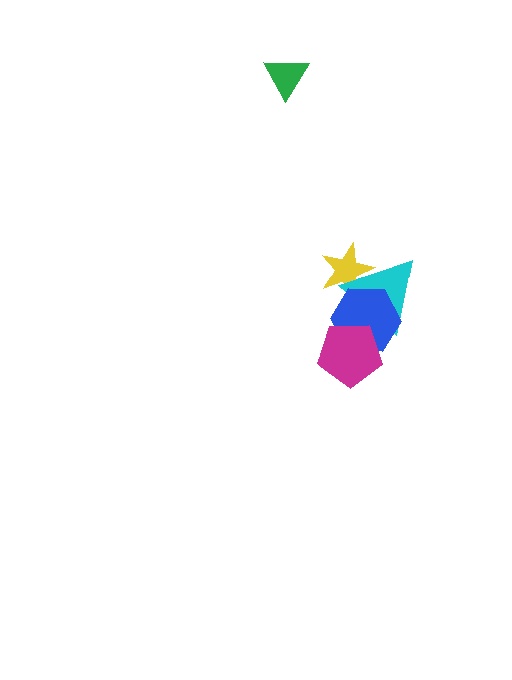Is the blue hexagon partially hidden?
Yes, it is partially covered by another shape.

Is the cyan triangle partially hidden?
Yes, it is partially covered by another shape.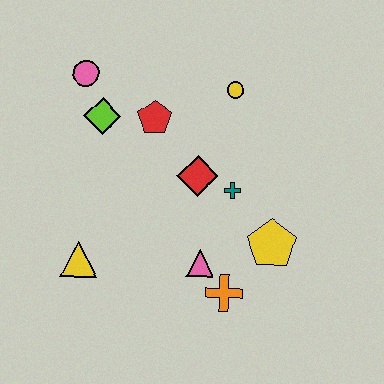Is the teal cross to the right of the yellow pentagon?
No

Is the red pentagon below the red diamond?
No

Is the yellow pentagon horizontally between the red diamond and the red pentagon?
No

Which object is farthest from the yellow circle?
The yellow triangle is farthest from the yellow circle.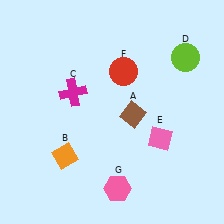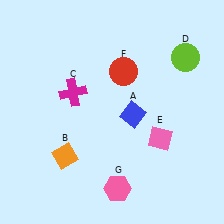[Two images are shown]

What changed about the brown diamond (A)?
In Image 1, A is brown. In Image 2, it changed to blue.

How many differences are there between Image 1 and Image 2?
There is 1 difference between the two images.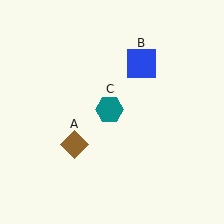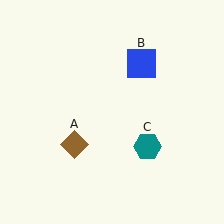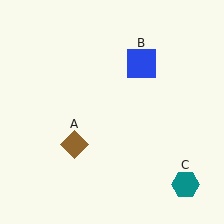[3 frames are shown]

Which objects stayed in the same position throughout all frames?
Brown diamond (object A) and blue square (object B) remained stationary.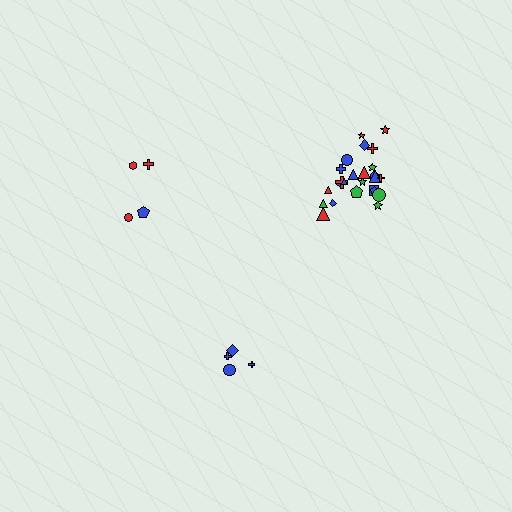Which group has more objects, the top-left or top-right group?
The top-right group.